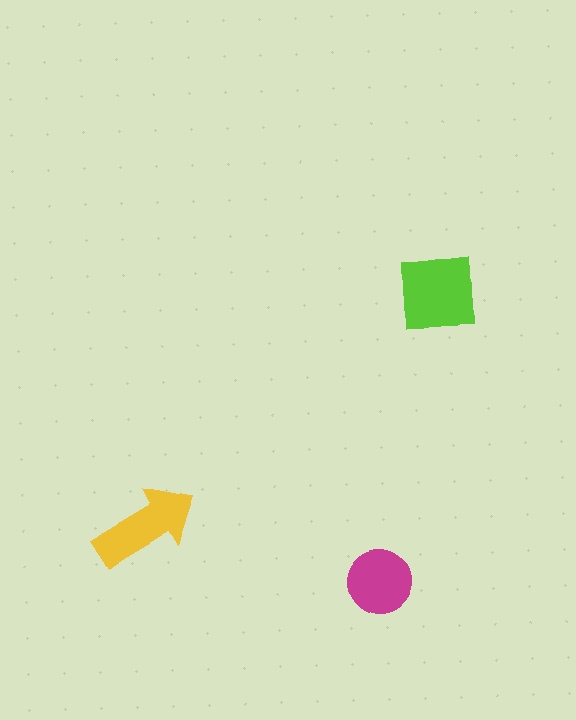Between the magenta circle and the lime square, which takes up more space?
The lime square.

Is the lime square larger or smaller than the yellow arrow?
Larger.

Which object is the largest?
The lime square.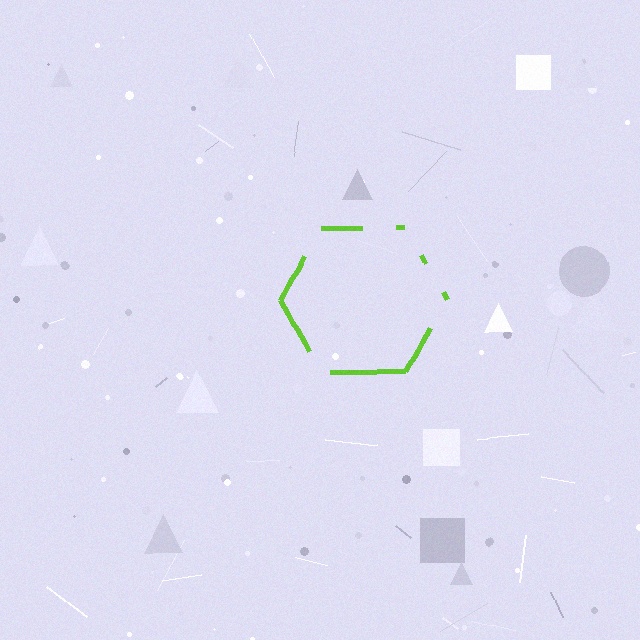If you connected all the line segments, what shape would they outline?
They would outline a hexagon.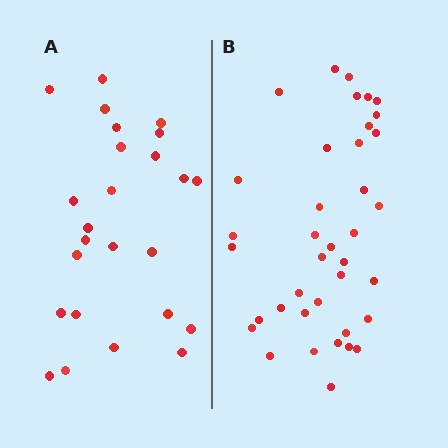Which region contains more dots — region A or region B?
Region B (the right region) has more dots.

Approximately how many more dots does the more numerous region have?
Region B has approximately 15 more dots than region A.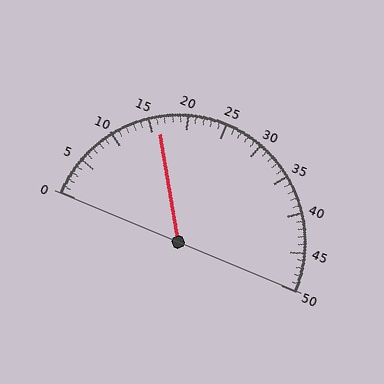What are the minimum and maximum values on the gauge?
The gauge ranges from 0 to 50.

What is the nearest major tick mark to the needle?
The nearest major tick mark is 15.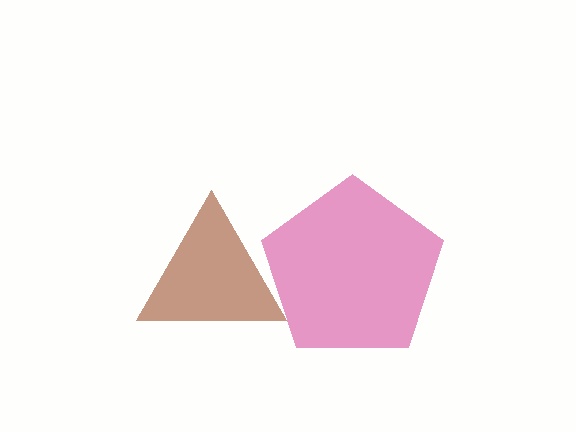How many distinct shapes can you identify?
There are 2 distinct shapes: a pink pentagon, a brown triangle.